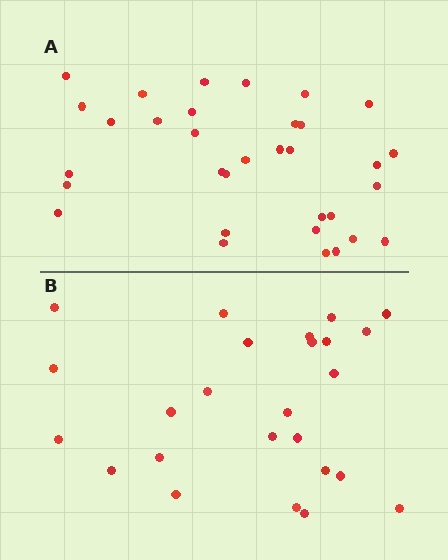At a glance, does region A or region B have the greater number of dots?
Region A (the top region) has more dots.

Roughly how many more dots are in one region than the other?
Region A has roughly 8 or so more dots than region B.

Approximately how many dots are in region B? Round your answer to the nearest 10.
About 20 dots. (The exact count is 25, which rounds to 20.)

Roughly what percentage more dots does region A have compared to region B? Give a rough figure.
About 30% more.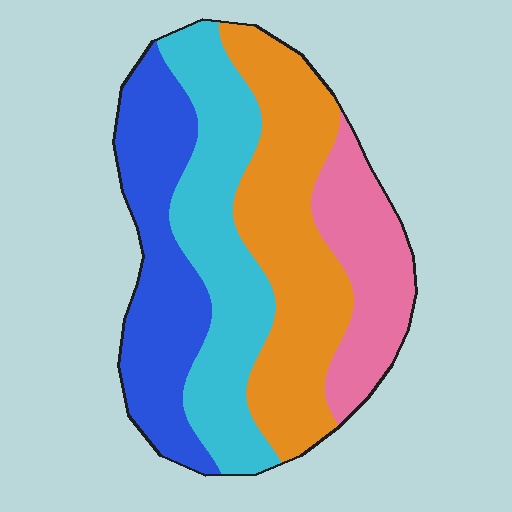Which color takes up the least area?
Pink, at roughly 15%.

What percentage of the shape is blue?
Blue covers around 25% of the shape.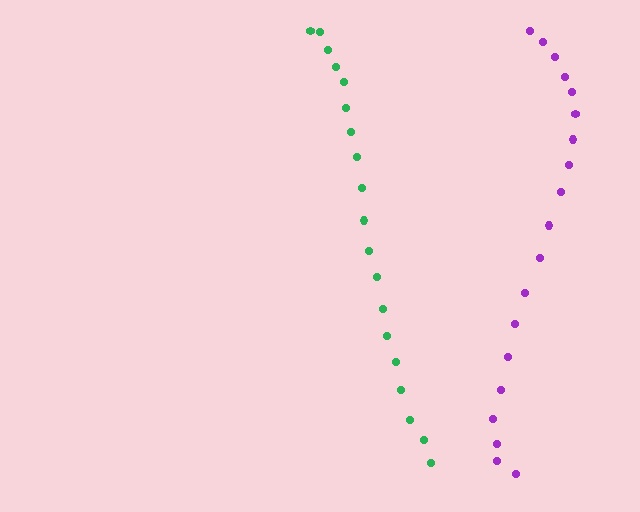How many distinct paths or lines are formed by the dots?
There are 2 distinct paths.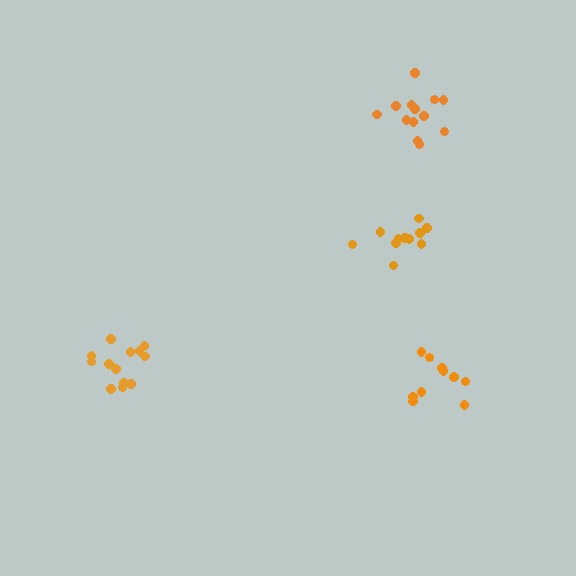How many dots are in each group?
Group 1: 13 dots, Group 2: 13 dots, Group 3: 10 dots, Group 4: 11 dots (47 total).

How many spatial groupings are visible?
There are 4 spatial groupings.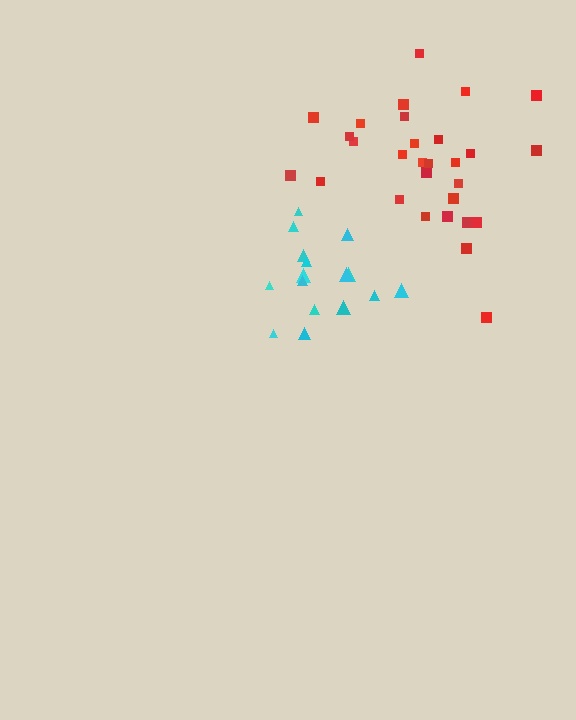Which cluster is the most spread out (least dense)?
Cyan.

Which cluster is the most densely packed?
Red.